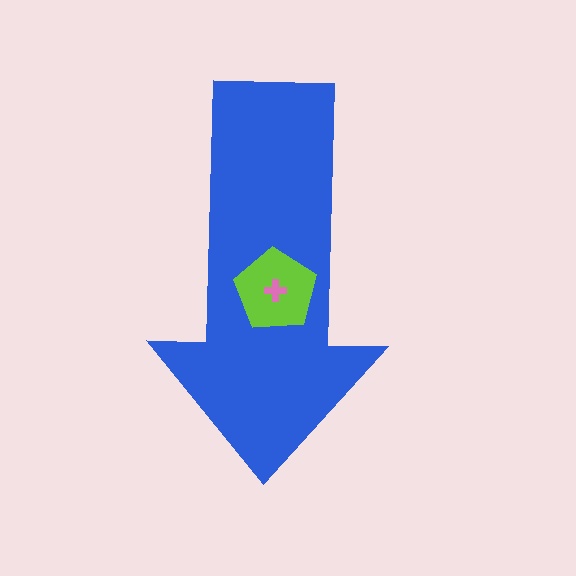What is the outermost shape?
The blue arrow.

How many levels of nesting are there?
3.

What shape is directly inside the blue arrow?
The lime pentagon.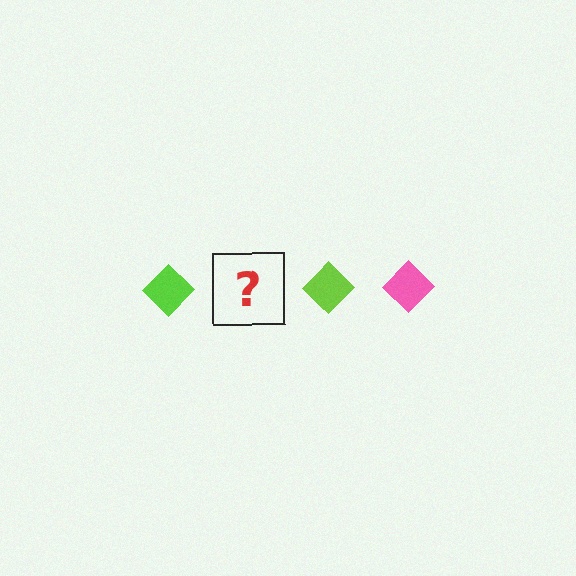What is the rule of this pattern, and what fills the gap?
The rule is that the pattern cycles through lime, pink diamonds. The gap should be filled with a pink diamond.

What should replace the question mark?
The question mark should be replaced with a pink diamond.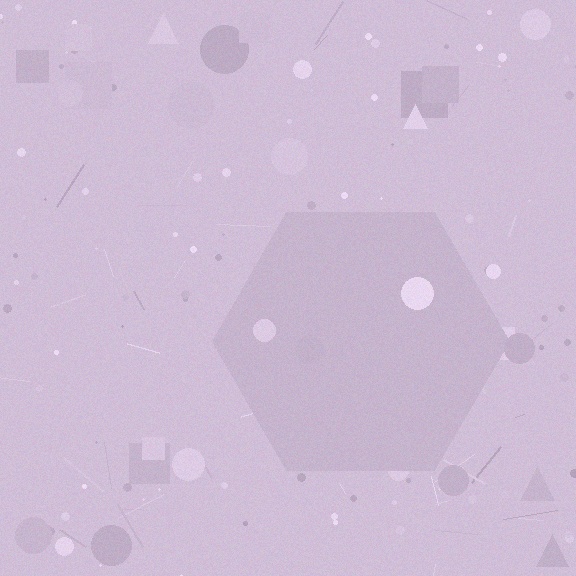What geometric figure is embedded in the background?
A hexagon is embedded in the background.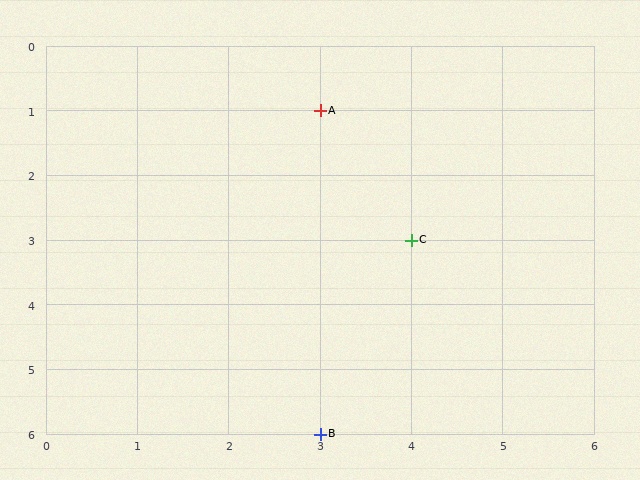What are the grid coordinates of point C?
Point C is at grid coordinates (4, 3).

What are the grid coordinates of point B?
Point B is at grid coordinates (3, 6).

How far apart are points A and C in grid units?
Points A and C are 1 column and 2 rows apart (about 2.2 grid units diagonally).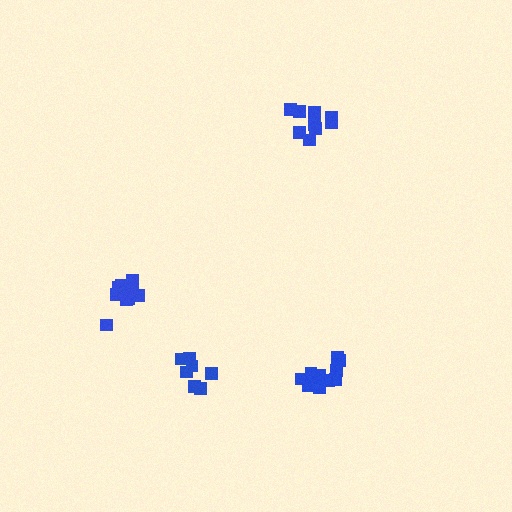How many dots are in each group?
Group 1: 9 dots, Group 2: 10 dots, Group 3: 7 dots, Group 4: 12 dots (38 total).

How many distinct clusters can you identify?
There are 4 distinct clusters.